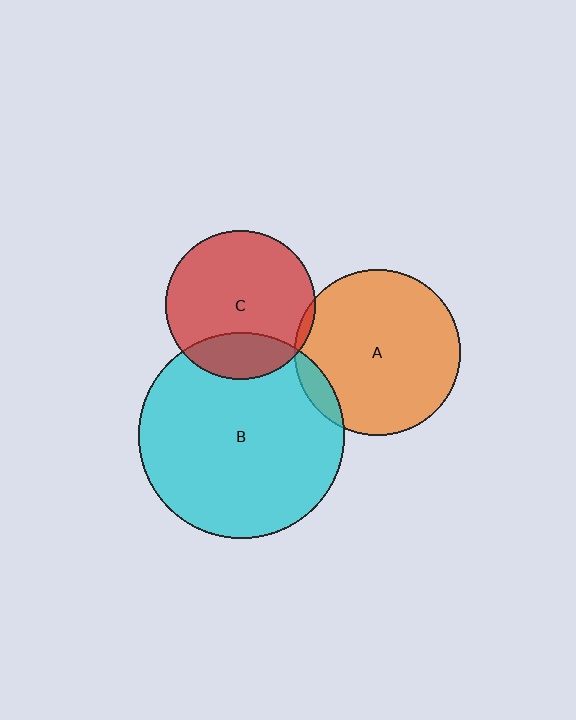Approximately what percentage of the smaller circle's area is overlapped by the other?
Approximately 20%.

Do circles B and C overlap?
Yes.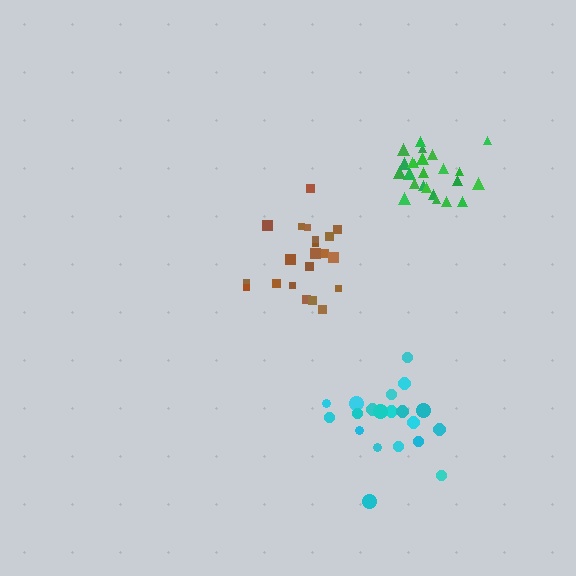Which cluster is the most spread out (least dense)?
Cyan.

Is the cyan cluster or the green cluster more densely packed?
Green.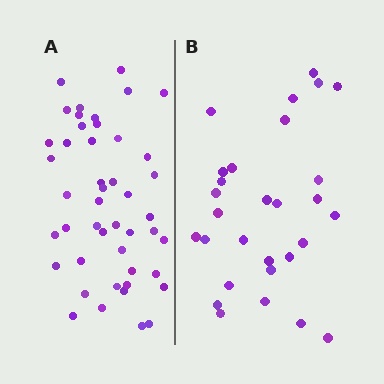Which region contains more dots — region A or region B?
Region A (the left region) has more dots.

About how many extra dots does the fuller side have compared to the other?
Region A has approximately 15 more dots than region B.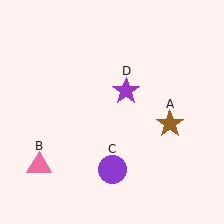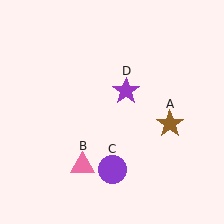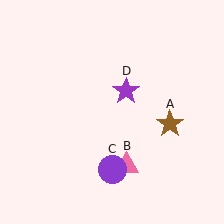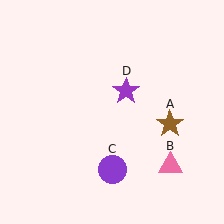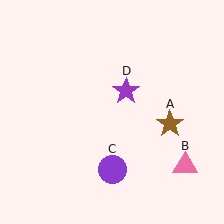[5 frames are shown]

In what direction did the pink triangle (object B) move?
The pink triangle (object B) moved right.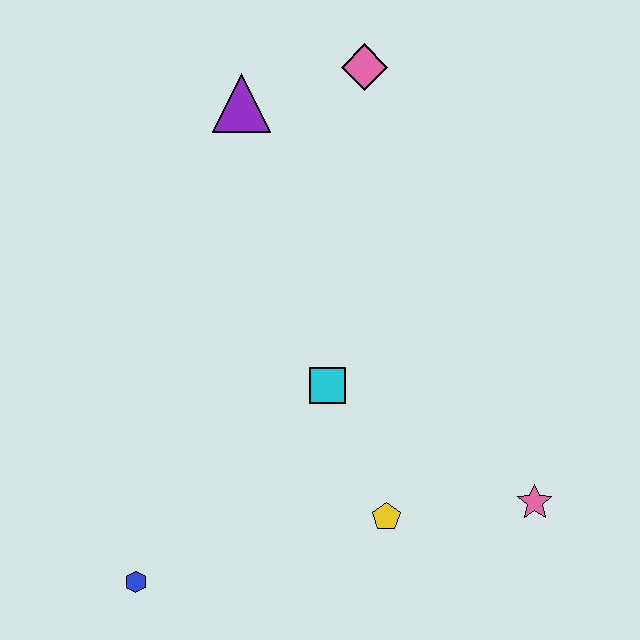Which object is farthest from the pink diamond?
The blue hexagon is farthest from the pink diamond.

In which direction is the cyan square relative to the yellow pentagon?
The cyan square is above the yellow pentagon.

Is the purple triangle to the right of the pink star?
No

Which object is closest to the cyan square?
The yellow pentagon is closest to the cyan square.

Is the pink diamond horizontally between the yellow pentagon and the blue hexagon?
Yes